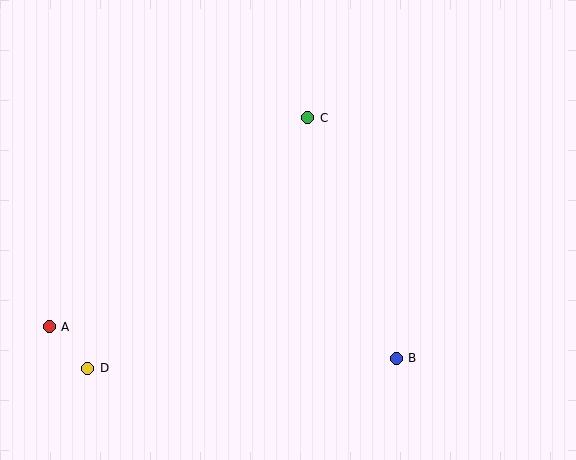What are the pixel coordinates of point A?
Point A is at (49, 327).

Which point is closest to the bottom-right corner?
Point B is closest to the bottom-right corner.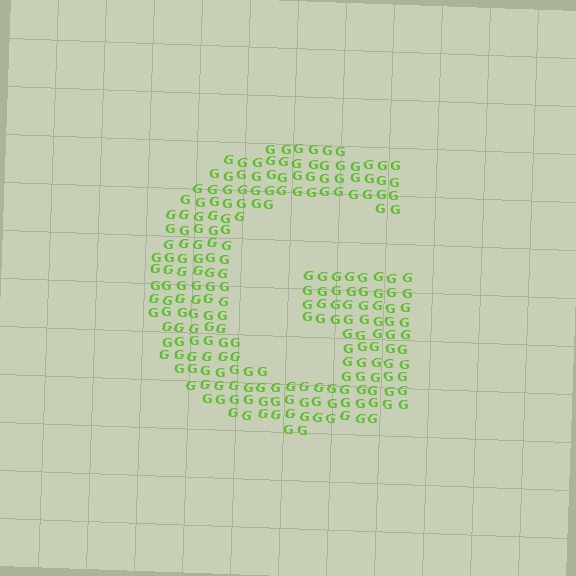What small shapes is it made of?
It is made of small letter G's.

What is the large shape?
The large shape is the letter G.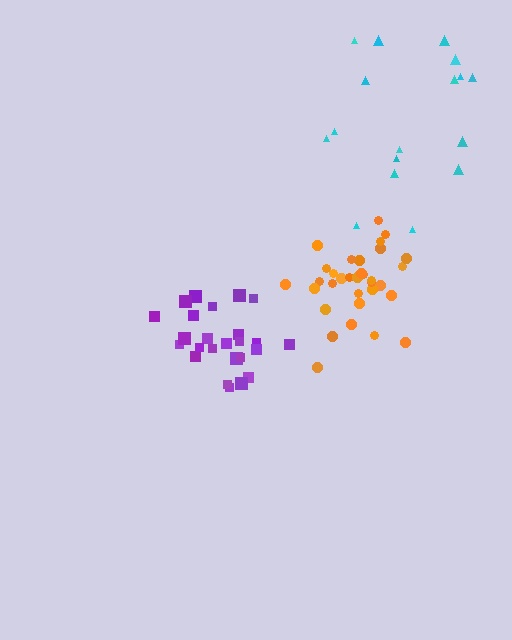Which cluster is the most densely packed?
Purple.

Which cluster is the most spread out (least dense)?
Cyan.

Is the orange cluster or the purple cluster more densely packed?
Purple.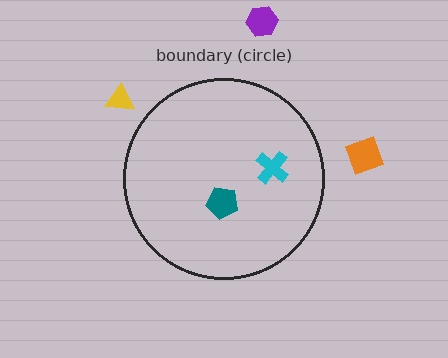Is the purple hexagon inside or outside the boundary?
Outside.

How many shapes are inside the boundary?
2 inside, 3 outside.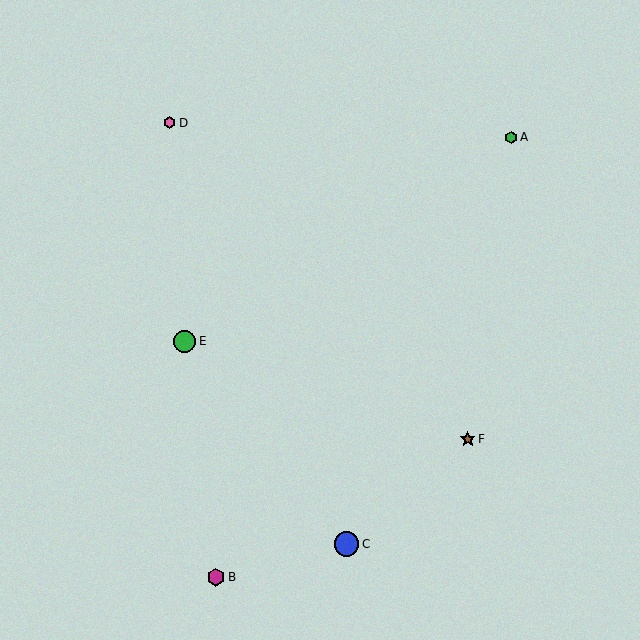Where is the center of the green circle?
The center of the green circle is at (185, 341).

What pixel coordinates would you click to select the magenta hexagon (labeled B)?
Click at (216, 577) to select the magenta hexagon B.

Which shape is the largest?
The blue circle (labeled C) is the largest.